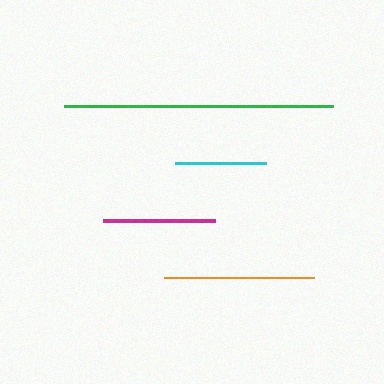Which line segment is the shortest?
The cyan line is the shortest at approximately 91 pixels.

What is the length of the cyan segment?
The cyan segment is approximately 91 pixels long.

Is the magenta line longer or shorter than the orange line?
The orange line is longer than the magenta line.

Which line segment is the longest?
The green line is the longest at approximately 269 pixels.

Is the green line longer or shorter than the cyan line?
The green line is longer than the cyan line.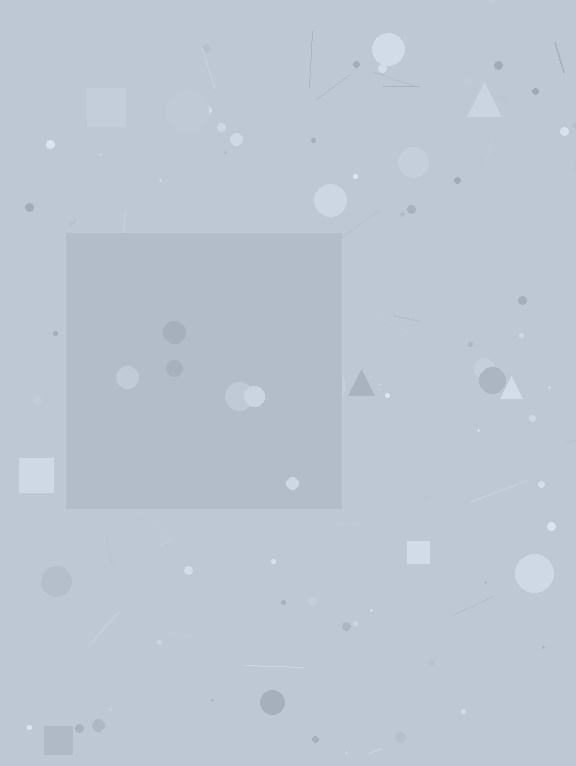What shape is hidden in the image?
A square is hidden in the image.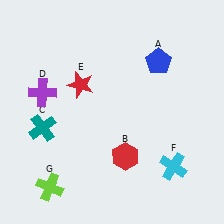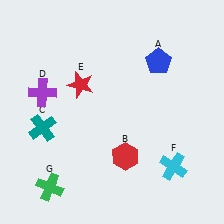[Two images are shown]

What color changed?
The cross (G) changed from lime in Image 1 to green in Image 2.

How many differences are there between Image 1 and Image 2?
There is 1 difference between the two images.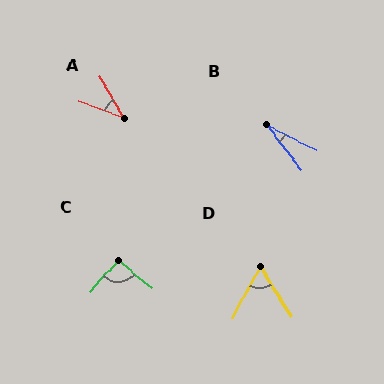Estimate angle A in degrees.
Approximately 39 degrees.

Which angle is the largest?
C, at approximately 91 degrees.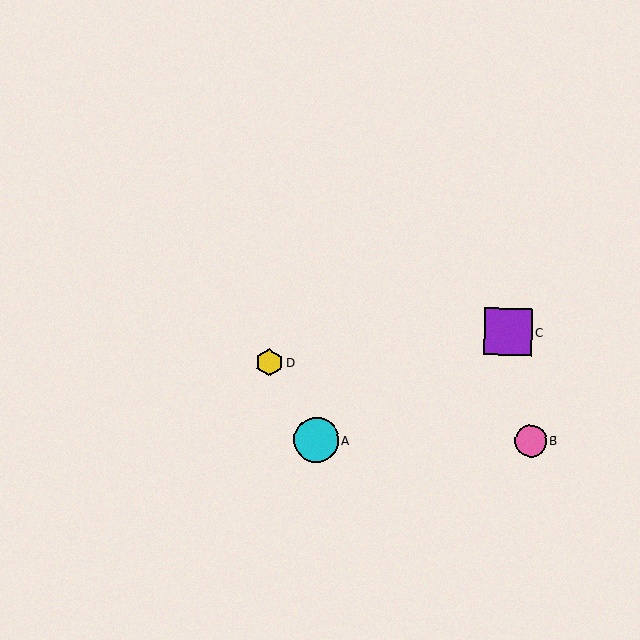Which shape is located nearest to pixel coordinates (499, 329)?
The purple square (labeled C) at (508, 332) is nearest to that location.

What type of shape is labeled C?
Shape C is a purple square.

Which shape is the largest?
The purple square (labeled C) is the largest.